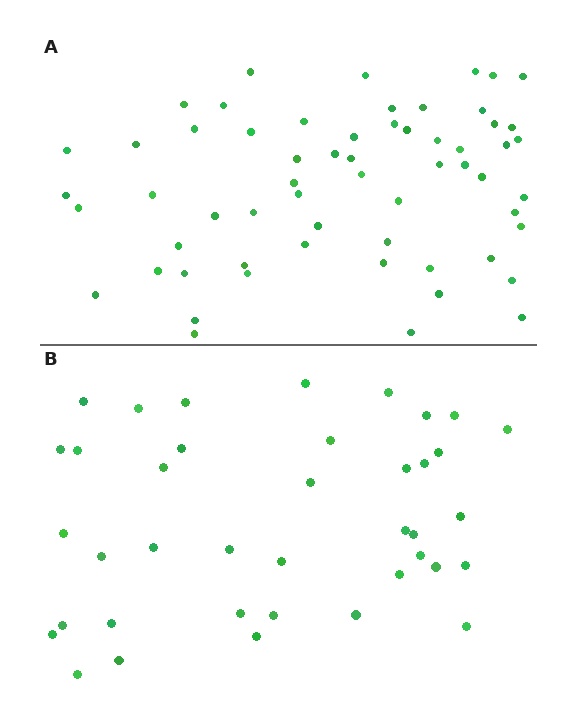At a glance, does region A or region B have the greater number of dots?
Region A (the top region) has more dots.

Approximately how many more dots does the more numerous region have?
Region A has approximately 20 more dots than region B.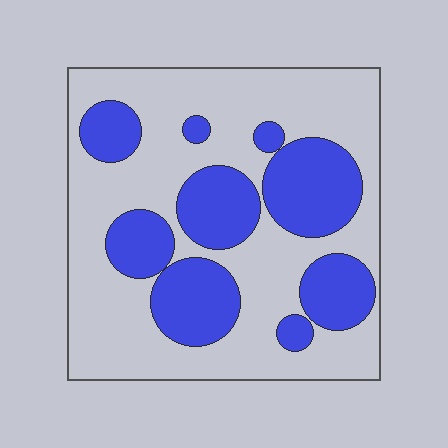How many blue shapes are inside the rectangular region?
9.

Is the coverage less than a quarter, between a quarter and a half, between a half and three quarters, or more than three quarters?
Between a quarter and a half.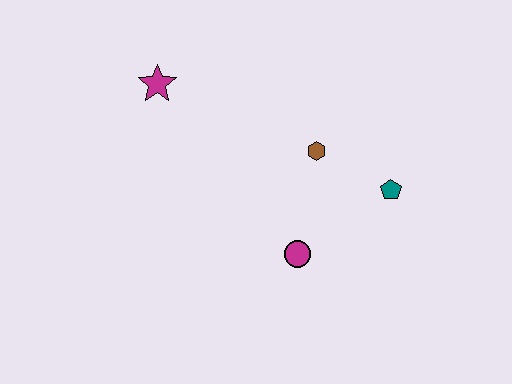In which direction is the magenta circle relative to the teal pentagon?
The magenta circle is to the left of the teal pentagon.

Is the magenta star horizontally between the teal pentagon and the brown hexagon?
No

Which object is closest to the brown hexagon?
The teal pentagon is closest to the brown hexagon.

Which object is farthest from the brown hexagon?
The magenta star is farthest from the brown hexagon.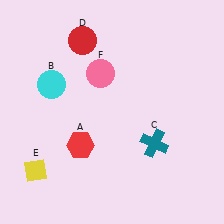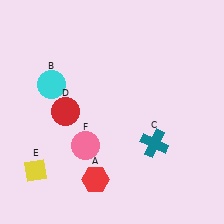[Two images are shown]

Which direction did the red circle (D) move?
The red circle (D) moved down.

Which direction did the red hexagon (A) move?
The red hexagon (A) moved down.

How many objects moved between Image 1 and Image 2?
3 objects moved between the two images.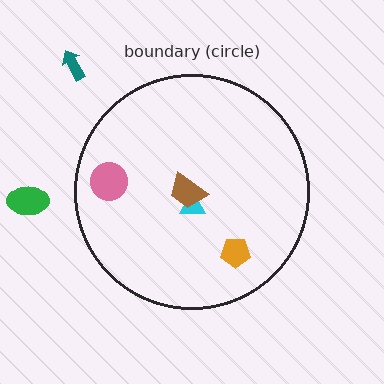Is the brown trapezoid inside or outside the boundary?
Inside.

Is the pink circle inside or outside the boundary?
Inside.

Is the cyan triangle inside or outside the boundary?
Inside.